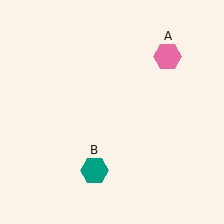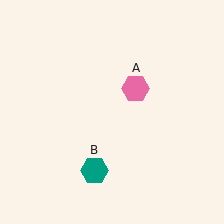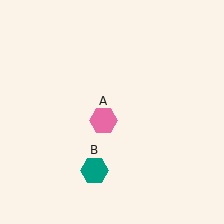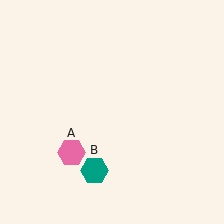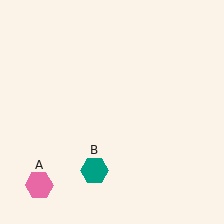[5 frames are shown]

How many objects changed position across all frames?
1 object changed position: pink hexagon (object A).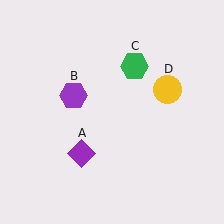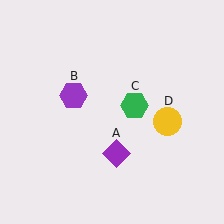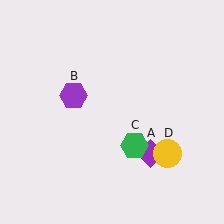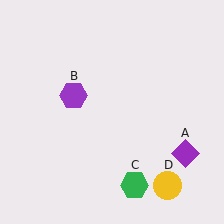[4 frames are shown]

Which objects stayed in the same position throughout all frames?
Purple hexagon (object B) remained stationary.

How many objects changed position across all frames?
3 objects changed position: purple diamond (object A), green hexagon (object C), yellow circle (object D).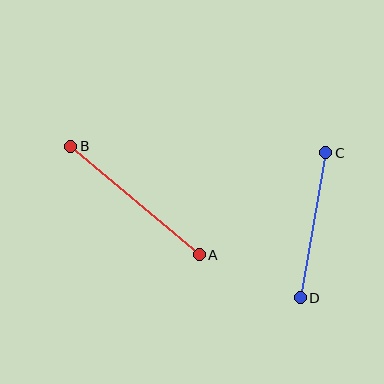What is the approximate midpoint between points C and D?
The midpoint is at approximately (313, 225) pixels.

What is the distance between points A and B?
The distance is approximately 168 pixels.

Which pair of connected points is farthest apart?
Points A and B are farthest apart.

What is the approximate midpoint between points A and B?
The midpoint is at approximately (135, 201) pixels.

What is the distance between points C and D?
The distance is approximately 147 pixels.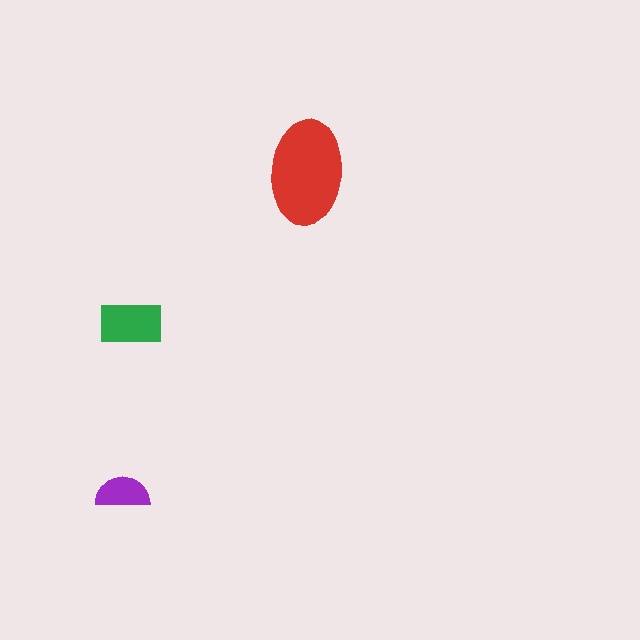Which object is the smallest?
The purple semicircle.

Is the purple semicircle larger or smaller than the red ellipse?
Smaller.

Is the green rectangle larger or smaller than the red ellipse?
Smaller.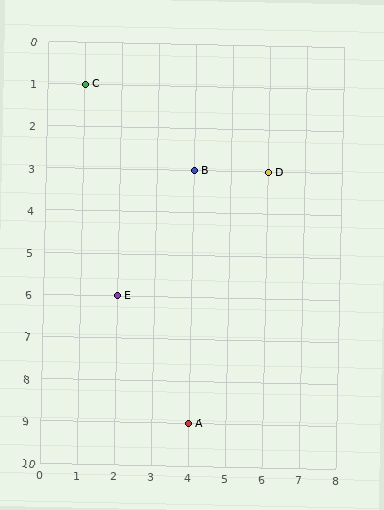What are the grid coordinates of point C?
Point C is at grid coordinates (1, 1).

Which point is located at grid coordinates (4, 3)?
Point B is at (4, 3).